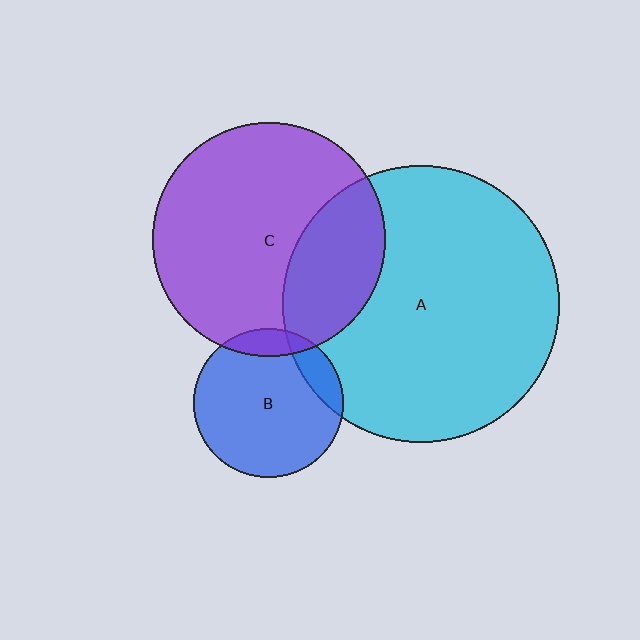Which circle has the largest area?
Circle A (cyan).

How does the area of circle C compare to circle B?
Approximately 2.4 times.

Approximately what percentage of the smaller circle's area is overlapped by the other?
Approximately 15%.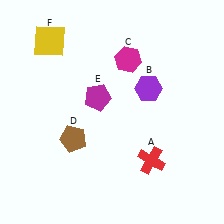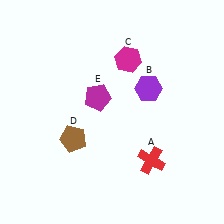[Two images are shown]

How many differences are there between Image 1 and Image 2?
There is 1 difference between the two images.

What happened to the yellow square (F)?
The yellow square (F) was removed in Image 2. It was in the top-left area of Image 1.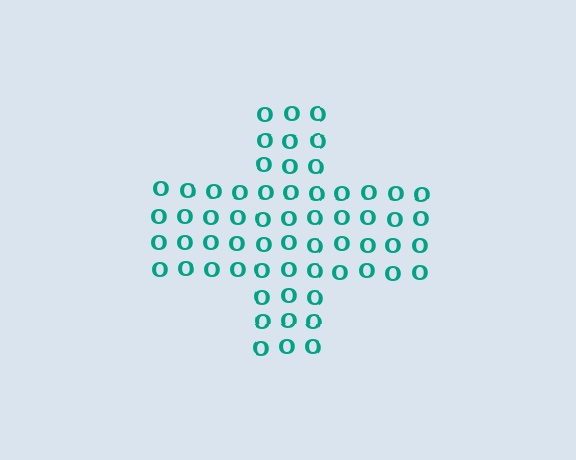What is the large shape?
The large shape is a cross.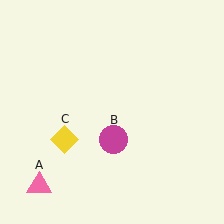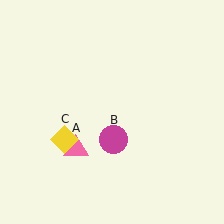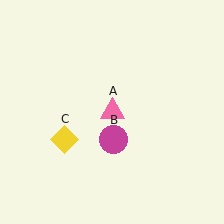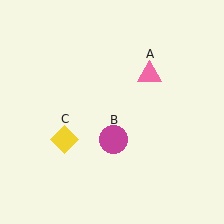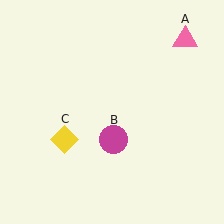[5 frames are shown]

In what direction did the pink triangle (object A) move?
The pink triangle (object A) moved up and to the right.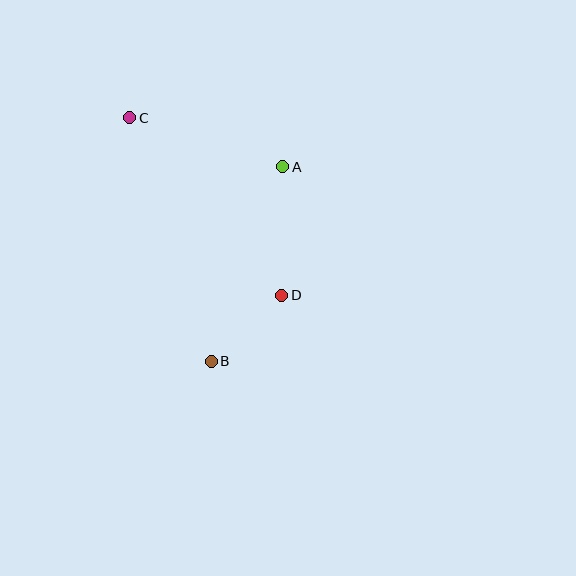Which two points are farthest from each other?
Points B and C are farthest from each other.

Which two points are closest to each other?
Points B and D are closest to each other.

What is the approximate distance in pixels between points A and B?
The distance between A and B is approximately 207 pixels.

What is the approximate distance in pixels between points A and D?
The distance between A and D is approximately 128 pixels.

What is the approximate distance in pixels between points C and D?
The distance between C and D is approximately 233 pixels.